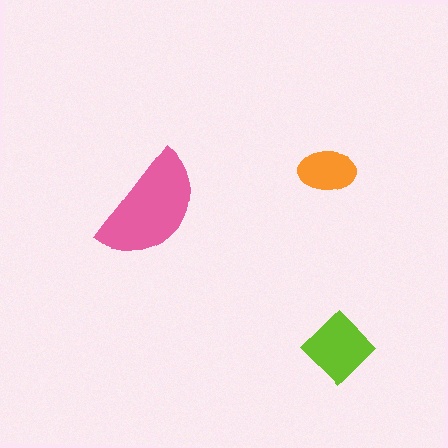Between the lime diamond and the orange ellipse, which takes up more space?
The lime diamond.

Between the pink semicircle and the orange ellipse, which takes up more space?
The pink semicircle.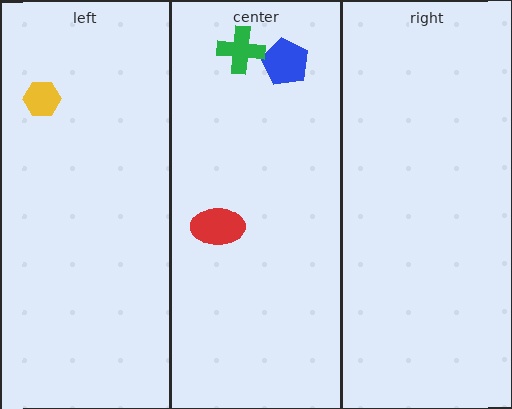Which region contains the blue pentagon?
The center region.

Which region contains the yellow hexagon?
The left region.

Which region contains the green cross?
The center region.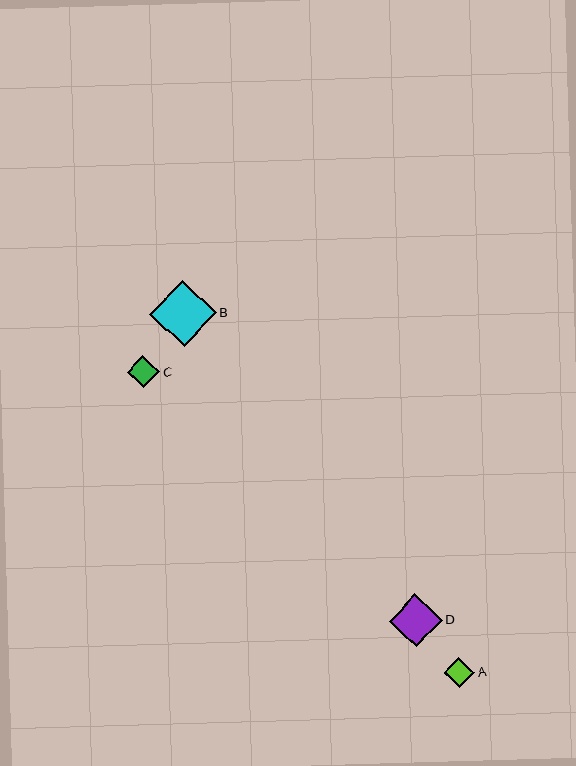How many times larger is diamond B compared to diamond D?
Diamond B is approximately 1.3 times the size of diamond D.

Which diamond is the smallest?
Diamond A is the smallest with a size of approximately 30 pixels.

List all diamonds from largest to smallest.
From largest to smallest: B, D, C, A.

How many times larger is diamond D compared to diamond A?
Diamond D is approximately 1.7 times the size of diamond A.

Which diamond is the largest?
Diamond B is the largest with a size of approximately 66 pixels.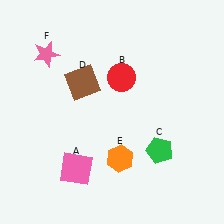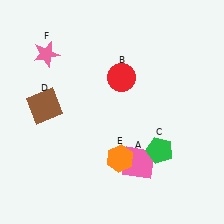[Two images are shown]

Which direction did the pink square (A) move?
The pink square (A) moved right.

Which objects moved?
The objects that moved are: the pink square (A), the brown square (D).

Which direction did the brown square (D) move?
The brown square (D) moved left.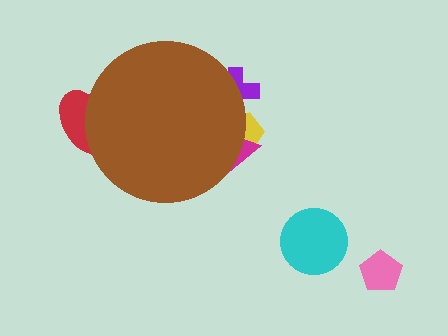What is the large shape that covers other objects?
A brown circle.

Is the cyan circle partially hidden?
No, the cyan circle is fully visible.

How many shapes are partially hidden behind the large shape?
4 shapes are partially hidden.